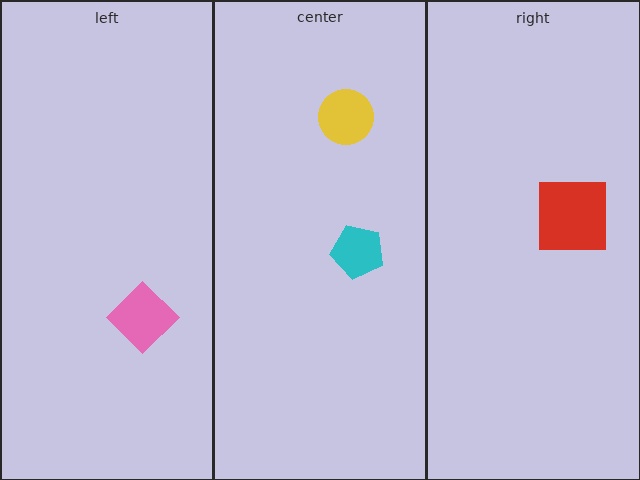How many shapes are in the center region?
2.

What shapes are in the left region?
The pink diamond.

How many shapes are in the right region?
1.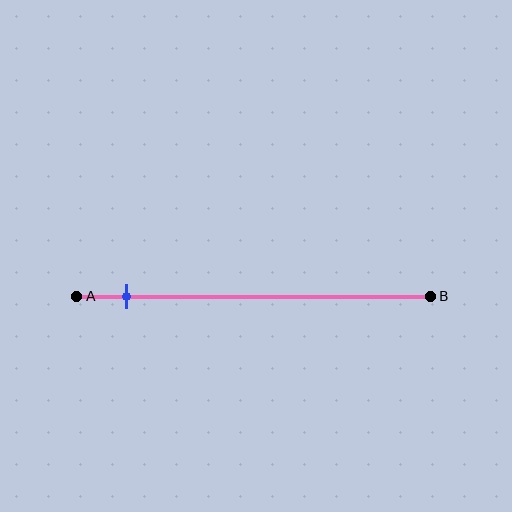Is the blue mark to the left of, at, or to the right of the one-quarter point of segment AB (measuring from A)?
The blue mark is to the left of the one-quarter point of segment AB.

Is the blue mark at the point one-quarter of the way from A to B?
No, the mark is at about 15% from A, not at the 25% one-quarter point.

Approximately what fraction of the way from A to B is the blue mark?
The blue mark is approximately 15% of the way from A to B.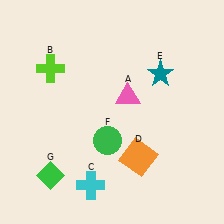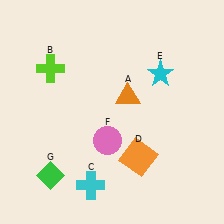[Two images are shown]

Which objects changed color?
A changed from pink to orange. E changed from teal to cyan. F changed from green to pink.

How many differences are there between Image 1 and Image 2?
There are 3 differences between the two images.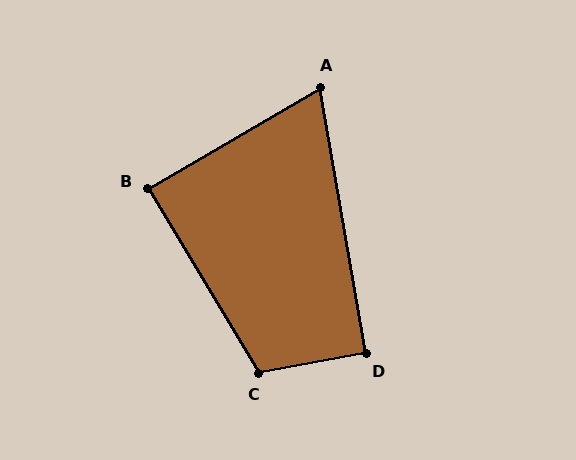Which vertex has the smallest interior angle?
A, at approximately 69 degrees.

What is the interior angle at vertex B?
Approximately 89 degrees (approximately right).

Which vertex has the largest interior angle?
C, at approximately 111 degrees.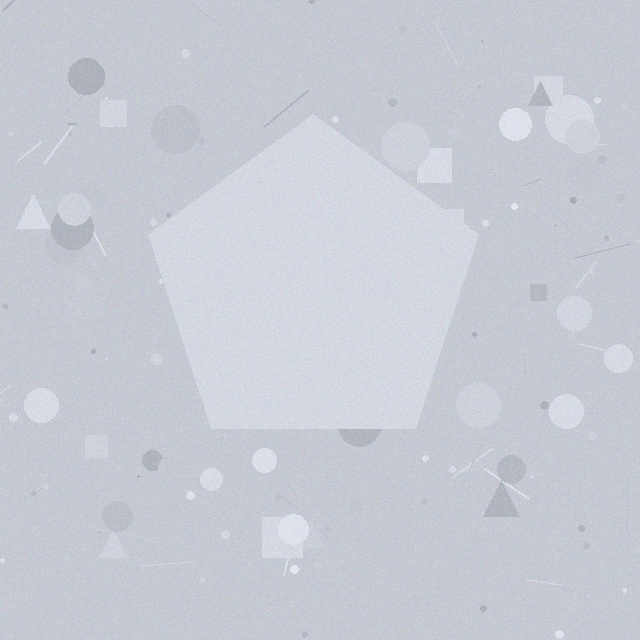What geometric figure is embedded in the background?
A pentagon is embedded in the background.